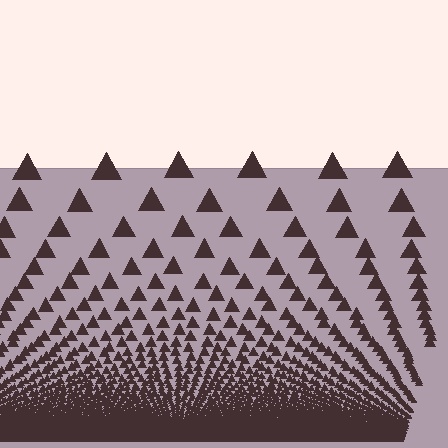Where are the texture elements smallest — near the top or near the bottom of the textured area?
Near the bottom.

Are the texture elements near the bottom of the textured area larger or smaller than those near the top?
Smaller. The gradient is inverted — elements near the bottom are smaller and denser.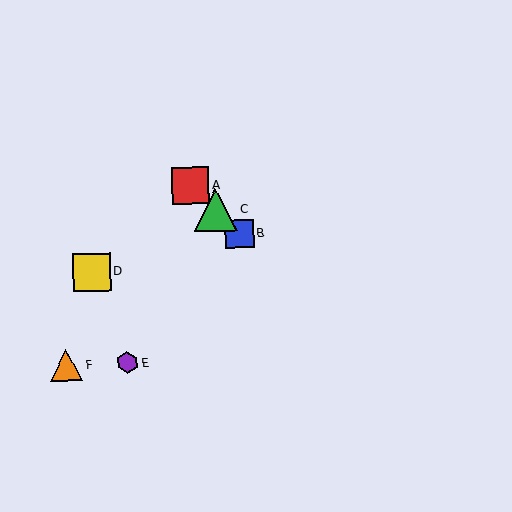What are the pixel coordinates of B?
Object B is at (239, 234).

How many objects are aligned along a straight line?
3 objects (A, B, C) are aligned along a straight line.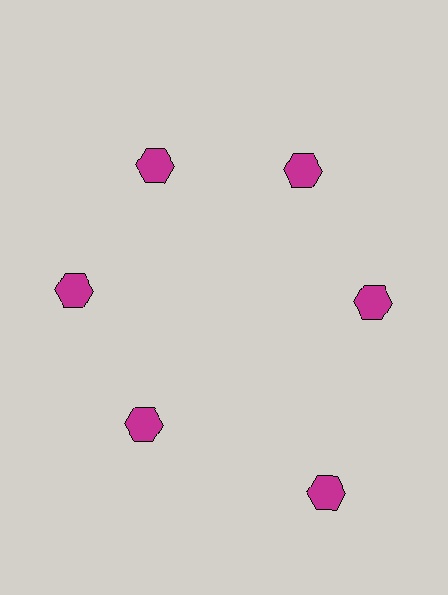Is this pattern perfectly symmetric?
No. The 6 magenta hexagons are arranged in a ring, but one element near the 5 o'clock position is pushed outward from the center, breaking the 6-fold rotational symmetry.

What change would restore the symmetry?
The symmetry would be restored by moving it inward, back onto the ring so that all 6 hexagons sit at equal angles and equal distance from the center.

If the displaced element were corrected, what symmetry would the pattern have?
It would have 6-fold rotational symmetry — the pattern would map onto itself every 60 degrees.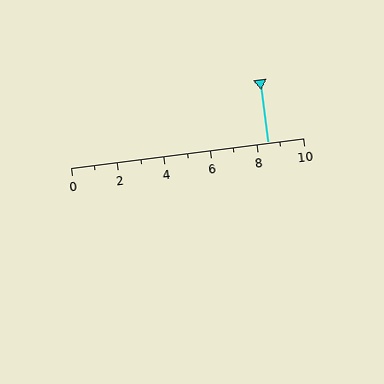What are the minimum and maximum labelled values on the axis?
The axis runs from 0 to 10.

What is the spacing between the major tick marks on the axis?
The major ticks are spaced 2 apart.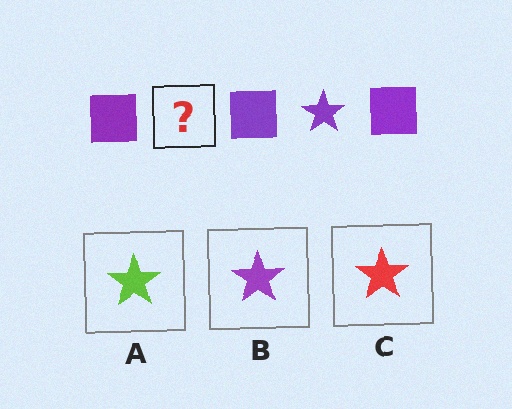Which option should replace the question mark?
Option B.